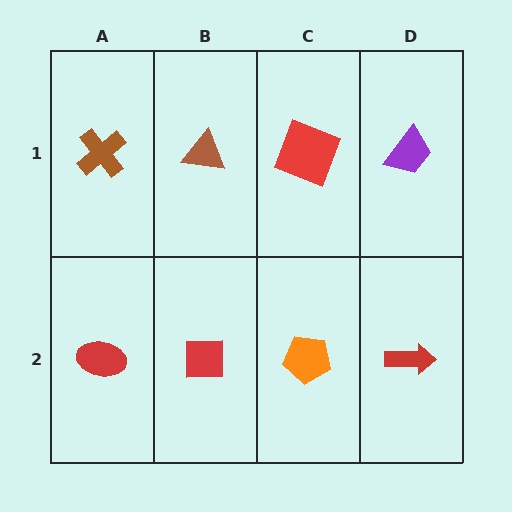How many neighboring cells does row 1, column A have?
2.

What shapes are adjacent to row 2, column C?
A red square (row 1, column C), a red square (row 2, column B), a red arrow (row 2, column D).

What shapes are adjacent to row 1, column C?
An orange pentagon (row 2, column C), a brown triangle (row 1, column B), a purple trapezoid (row 1, column D).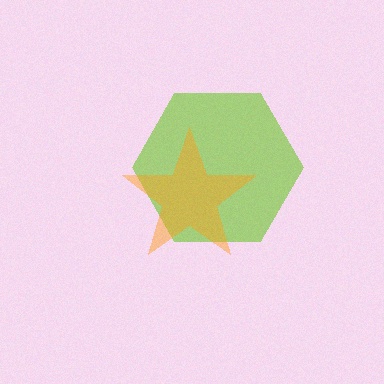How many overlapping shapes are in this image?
There are 2 overlapping shapes in the image.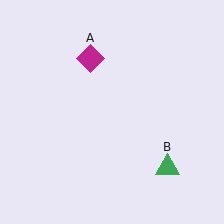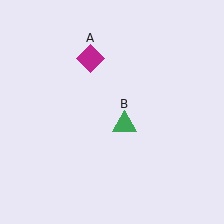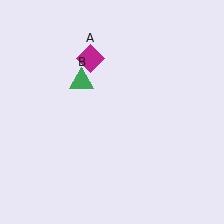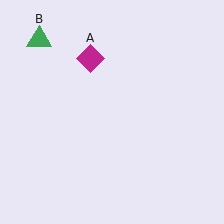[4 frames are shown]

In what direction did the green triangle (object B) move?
The green triangle (object B) moved up and to the left.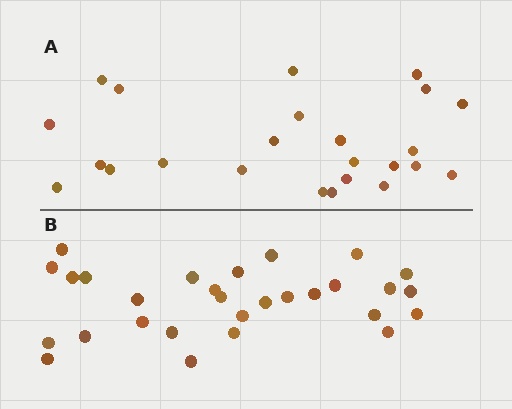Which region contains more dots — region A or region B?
Region B (the bottom region) has more dots.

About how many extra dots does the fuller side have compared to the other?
Region B has about 5 more dots than region A.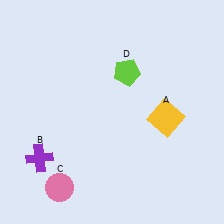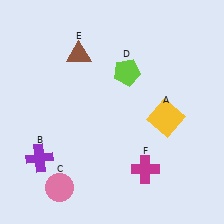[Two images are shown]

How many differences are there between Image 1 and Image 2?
There are 2 differences between the two images.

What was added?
A brown triangle (E), a magenta cross (F) were added in Image 2.